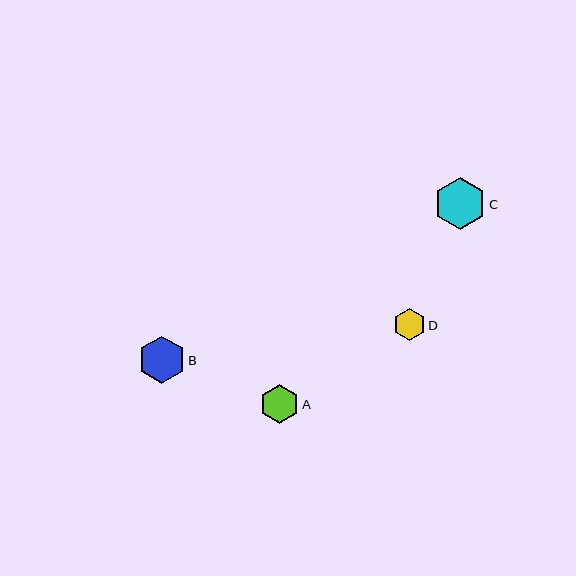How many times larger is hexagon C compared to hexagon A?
Hexagon C is approximately 1.3 times the size of hexagon A.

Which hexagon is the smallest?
Hexagon D is the smallest with a size of approximately 32 pixels.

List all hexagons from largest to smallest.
From largest to smallest: C, B, A, D.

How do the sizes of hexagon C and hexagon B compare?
Hexagon C and hexagon B are approximately the same size.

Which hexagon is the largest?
Hexagon C is the largest with a size of approximately 52 pixels.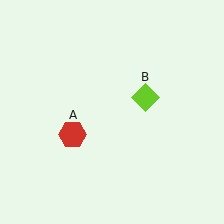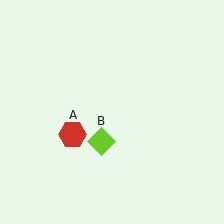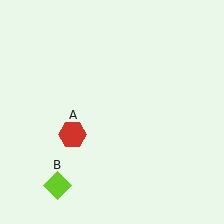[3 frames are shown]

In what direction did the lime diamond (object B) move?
The lime diamond (object B) moved down and to the left.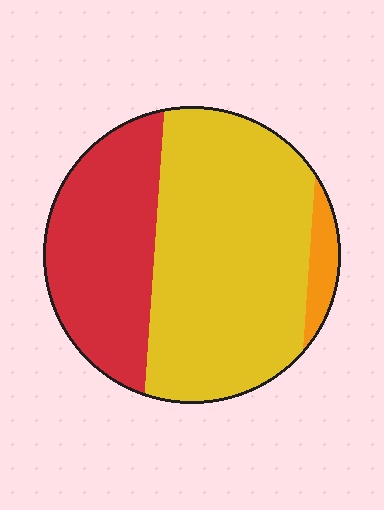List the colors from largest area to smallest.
From largest to smallest: yellow, red, orange.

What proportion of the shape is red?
Red covers around 35% of the shape.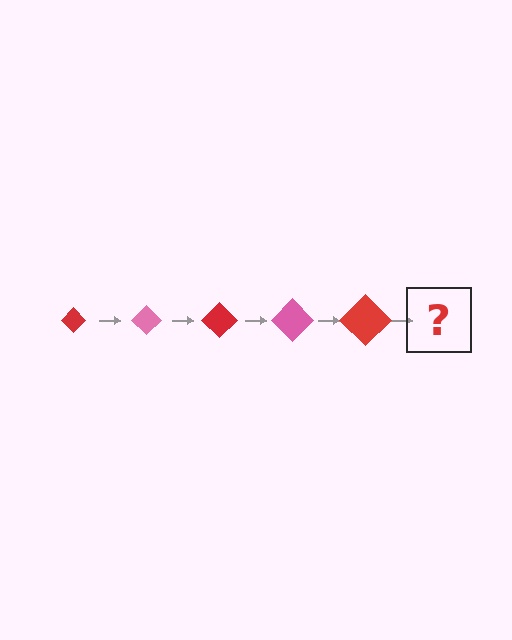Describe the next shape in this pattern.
It should be a pink diamond, larger than the previous one.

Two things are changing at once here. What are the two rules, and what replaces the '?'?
The two rules are that the diamond grows larger each step and the color cycles through red and pink. The '?' should be a pink diamond, larger than the previous one.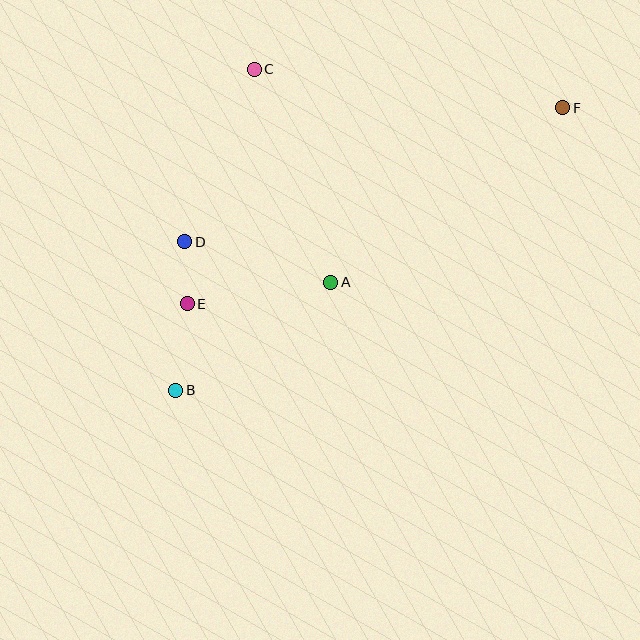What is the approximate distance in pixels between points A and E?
The distance between A and E is approximately 145 pixels.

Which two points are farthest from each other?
Points B and F are farthest from each other.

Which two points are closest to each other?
Points D and E are closest to each other.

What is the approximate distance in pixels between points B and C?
The distance between B and C is approximately 331 pixels.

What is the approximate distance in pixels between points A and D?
The distance between A and D is approximately 151 pixels.